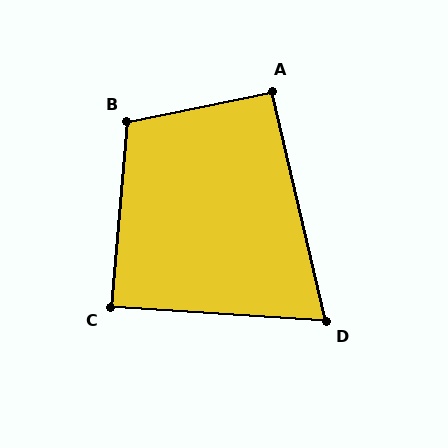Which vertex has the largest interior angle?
B, at approximately 107 degrees.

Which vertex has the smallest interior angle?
D, at approximately 73 degrees.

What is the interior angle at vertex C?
Approximately 89 degrees (approximately right).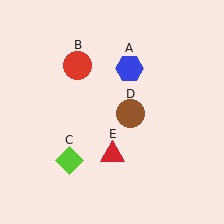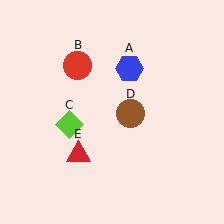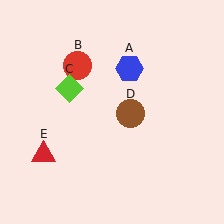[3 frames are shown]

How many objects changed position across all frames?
2 objects changed position: lime diamond (object C), red triangle (object E).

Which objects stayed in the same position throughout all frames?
Blue hexagon (object A) and red circle (object B) and brown circle (object D) remained stationary.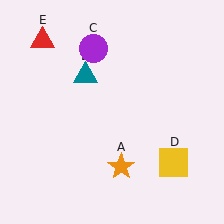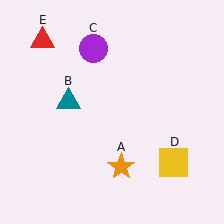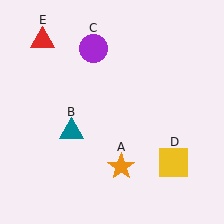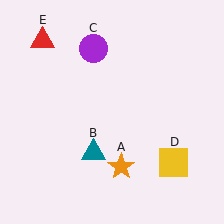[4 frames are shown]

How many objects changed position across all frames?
1 object changed position: teal triangle (object B).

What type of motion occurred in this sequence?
The teal triangle (object B) rotated counterclockwise around the center of the scene.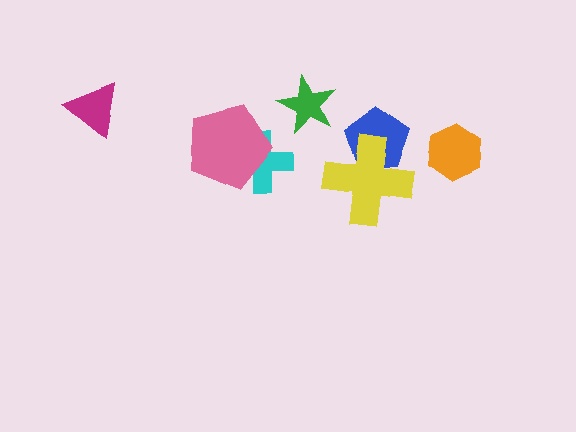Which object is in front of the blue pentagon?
The yellow cross is in front of the blue pentagon.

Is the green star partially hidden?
No, no other shape covers it.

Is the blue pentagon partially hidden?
Yes, it is partially covered by another shape.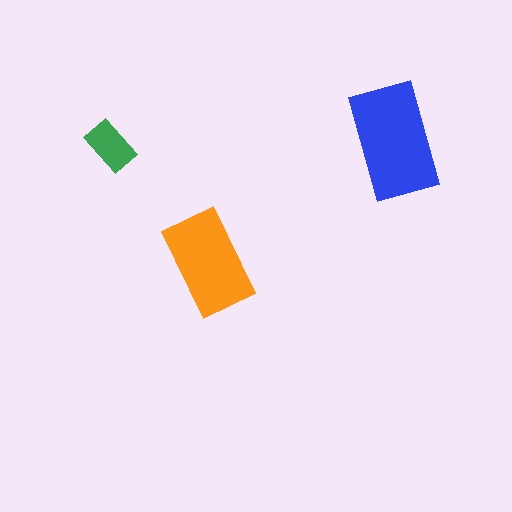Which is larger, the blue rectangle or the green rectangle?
The blue one.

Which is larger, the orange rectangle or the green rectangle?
The orange one.